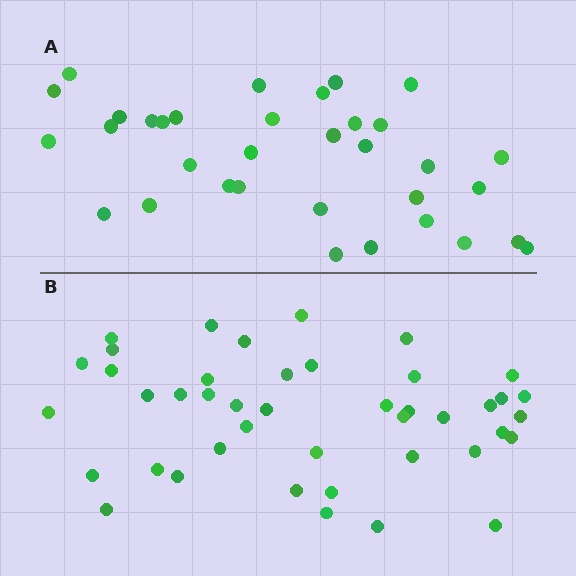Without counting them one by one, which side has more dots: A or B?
Region B (the bottom region) has more dots.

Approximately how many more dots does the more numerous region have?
Region B has roughly 8 or so more dots than region A.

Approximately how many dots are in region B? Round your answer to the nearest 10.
About 40 dots. (The exact count is 43, which rounds to 40.)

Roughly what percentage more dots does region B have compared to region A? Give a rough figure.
About 25% more.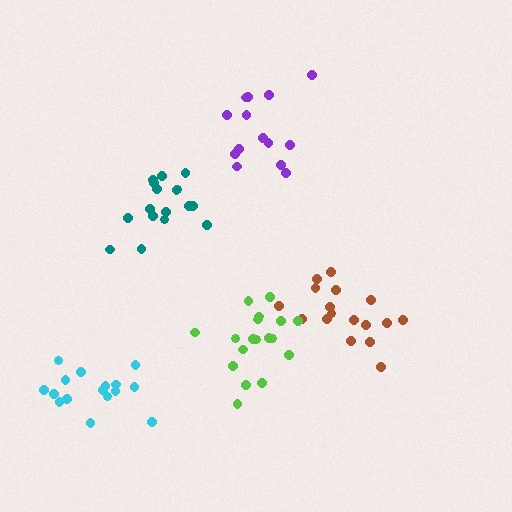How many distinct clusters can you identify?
There are 5 distinct clusters.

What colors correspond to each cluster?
The clusters are colored: cyan, purple, brown, lime, teal.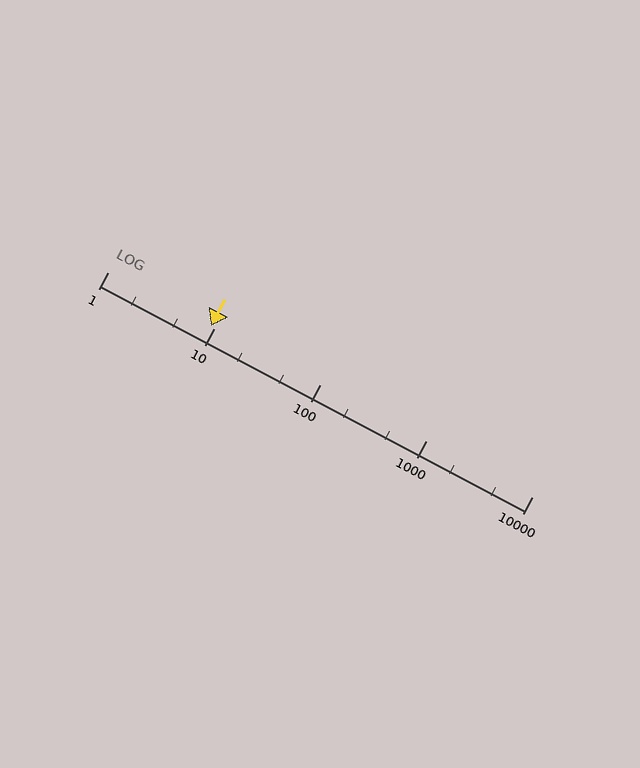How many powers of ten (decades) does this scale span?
The scale spans 4 decades, from 1 to 10000.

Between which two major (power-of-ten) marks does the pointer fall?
The pointer is between 1 and 10.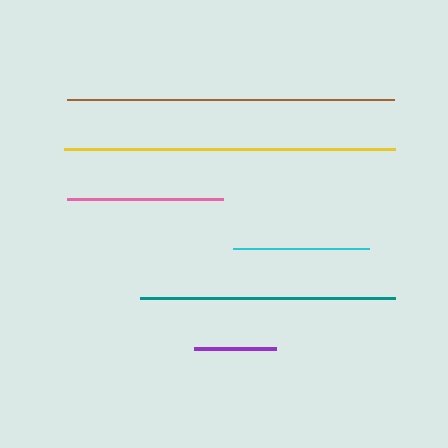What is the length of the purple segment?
The purple segment is approximately 82 pixels long.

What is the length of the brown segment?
The brown segment is approximately 327 pixels long.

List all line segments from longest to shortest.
From longest to shortest: yellow, brown, teal, pink, cyan, purple.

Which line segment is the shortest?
The purple line is the shortest at approximately 82 pixels.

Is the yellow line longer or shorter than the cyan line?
The yellow line is longer than the cyan line.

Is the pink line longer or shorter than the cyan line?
The pink line is longer than the cyan line.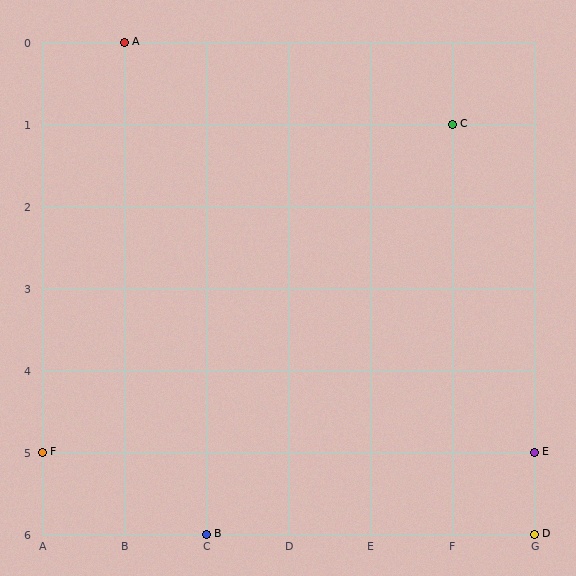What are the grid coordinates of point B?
Point B is at grid coordinates (C, 6).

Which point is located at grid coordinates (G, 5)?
Point E is at (G, 5).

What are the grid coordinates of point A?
Point A is at grid coordinates (B, 0).